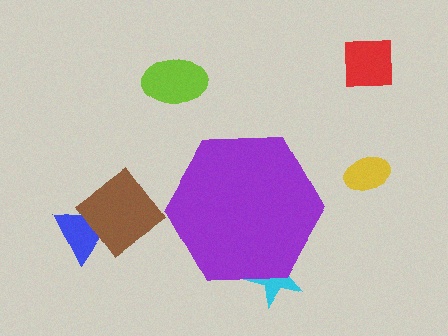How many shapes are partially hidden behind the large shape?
1 shape is partially hidden.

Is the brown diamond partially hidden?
No, the brown diamond is fully visible.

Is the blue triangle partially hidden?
No, the blue triangle is fully visible.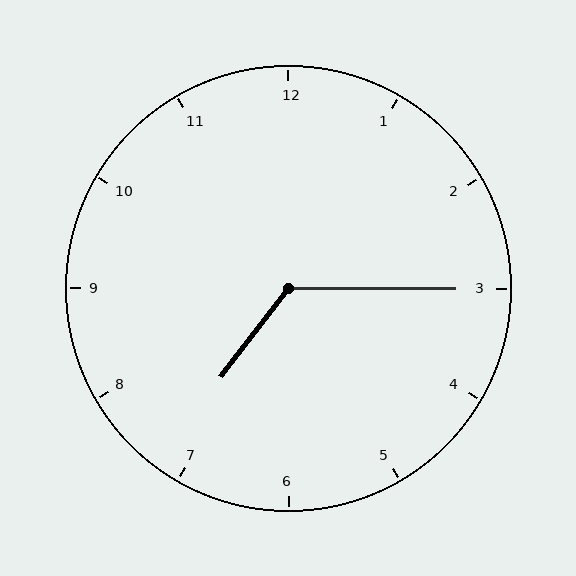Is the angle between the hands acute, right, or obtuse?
It is obtuse.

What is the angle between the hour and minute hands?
Approximately 128 degrees.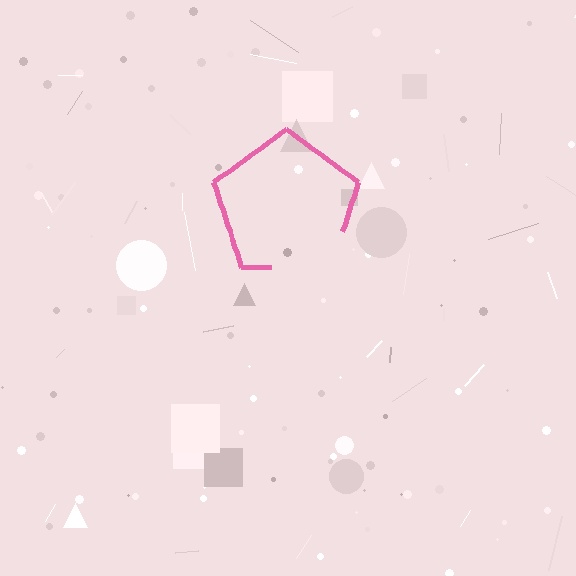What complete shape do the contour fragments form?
The contour fragments form a pentagon.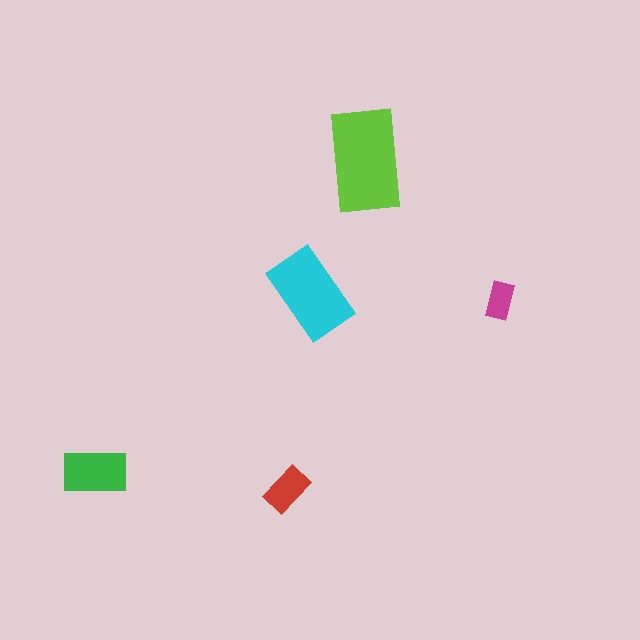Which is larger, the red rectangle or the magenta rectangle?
The red one.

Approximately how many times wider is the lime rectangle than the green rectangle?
About 1.5 times wider.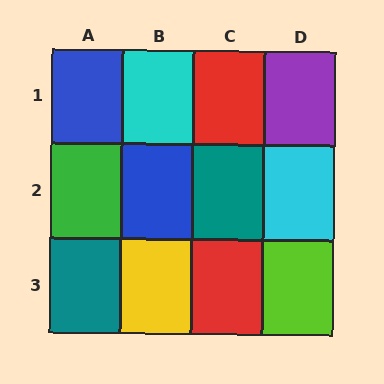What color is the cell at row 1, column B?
Cyan.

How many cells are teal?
2 cells are teal.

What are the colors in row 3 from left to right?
Teal, yellow, red, lime.